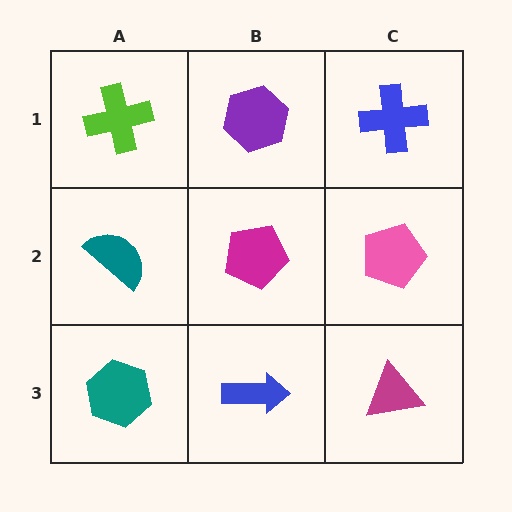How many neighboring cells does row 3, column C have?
2.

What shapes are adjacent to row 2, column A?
A lime cross (row 1, column A), a teal hexagon (row 3, column A), a magenta pentagon (row 2, column B).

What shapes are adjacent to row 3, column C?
A pink pentagon (row 2, column C), a blue arrow (row 3, column B).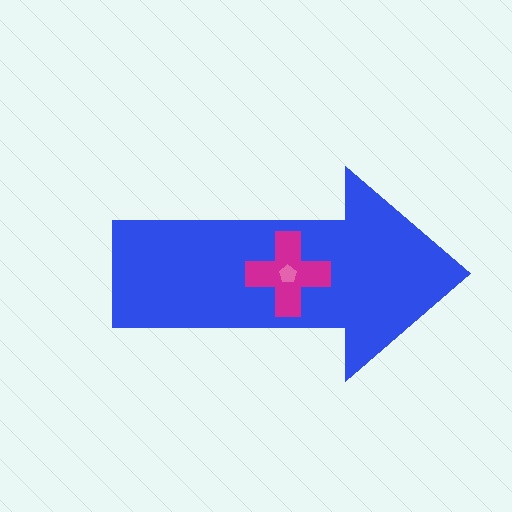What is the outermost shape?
The blue arrow.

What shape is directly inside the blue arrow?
The magenta cross.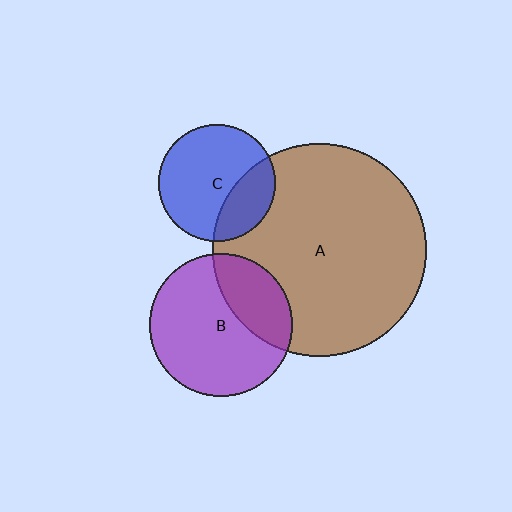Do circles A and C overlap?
Yes.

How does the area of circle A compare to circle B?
Approximately 2.2 times.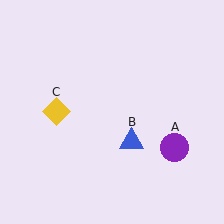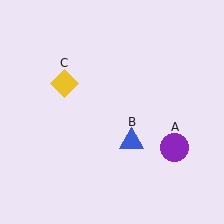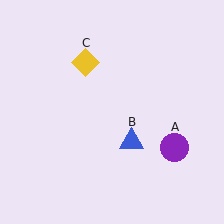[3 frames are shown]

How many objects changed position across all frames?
1 object changed position: yellow diamond (object C).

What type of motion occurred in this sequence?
The yellow diamond (object C) rotated clockwise around the center of the scene.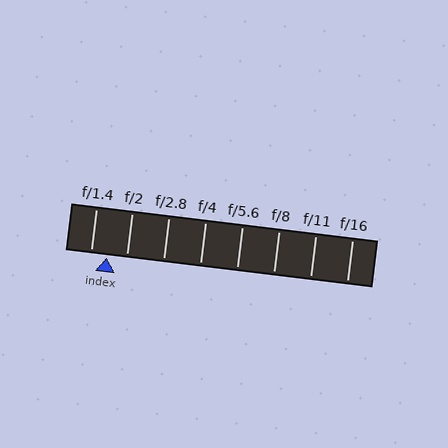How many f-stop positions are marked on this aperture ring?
There are 8 f-stop positions marked.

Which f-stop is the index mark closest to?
The index mark is closest to f/1.4.